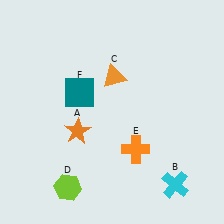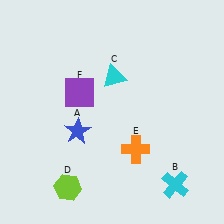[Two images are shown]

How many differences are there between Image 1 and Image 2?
There are 3 differences between the two images.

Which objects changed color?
A changed from orange to blue. C changed from orange to cyan. F changed from teal to purple.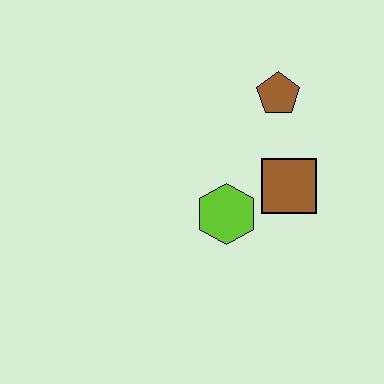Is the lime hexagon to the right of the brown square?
No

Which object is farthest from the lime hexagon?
The brown pentagon is farthest from the lime hexagon.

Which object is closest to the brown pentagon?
The brown square is closest to the brown pentagon.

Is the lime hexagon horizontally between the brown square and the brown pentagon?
No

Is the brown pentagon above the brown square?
Yes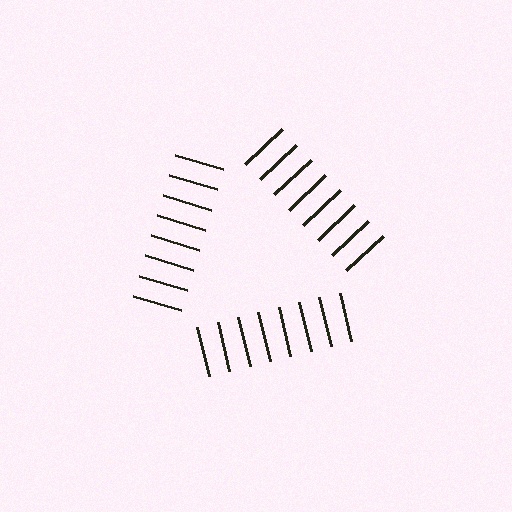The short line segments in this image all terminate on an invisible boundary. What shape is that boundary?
An illusory triangle — the line segments terminate on its edges but no continuous stroke is drawn.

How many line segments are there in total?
24 — 8 along each of the 3 edges.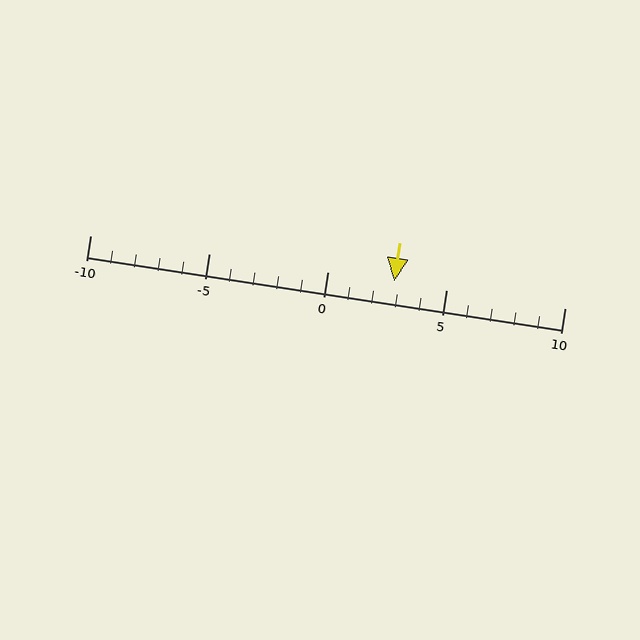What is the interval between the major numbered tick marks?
The major tick marks are spaced 5 units apart.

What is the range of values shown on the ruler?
The ruler shows values from -10 to 10.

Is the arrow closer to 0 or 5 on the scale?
The arrow is closer to 5.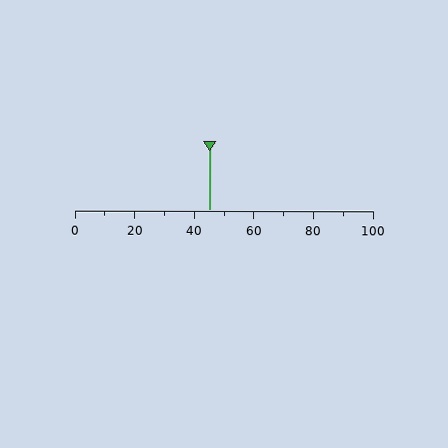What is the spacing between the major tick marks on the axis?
The major ticks are spaced 20 apart.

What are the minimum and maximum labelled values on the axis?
The axis runs from 0 to 100.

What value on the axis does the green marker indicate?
The marker indicates approximately 45.